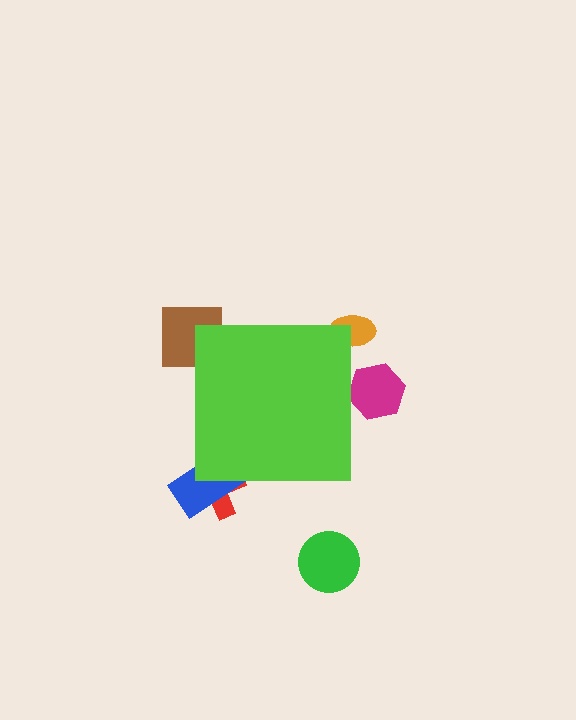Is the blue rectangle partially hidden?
Yes, the blue rectangle is partially hidden behind the lime square.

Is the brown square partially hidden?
Yes, the brown square is partially hidden behind the lime square.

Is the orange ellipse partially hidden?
Yes, the orange ellipse is partially hidden behind the lime square.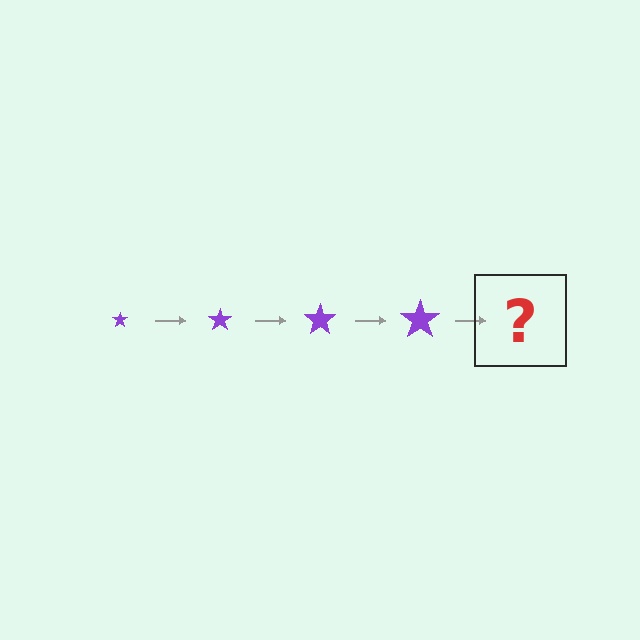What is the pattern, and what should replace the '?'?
The pattern is that the star gets progressively larger each step. The '?' should be a purple star, larger than the previous one.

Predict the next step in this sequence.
The next step is a purple star, larger than the previous one.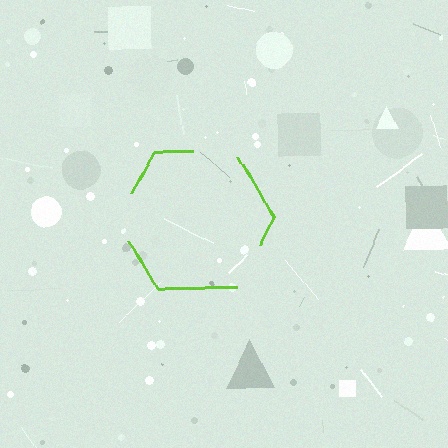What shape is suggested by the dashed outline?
The dashed outline suggests a hexagon.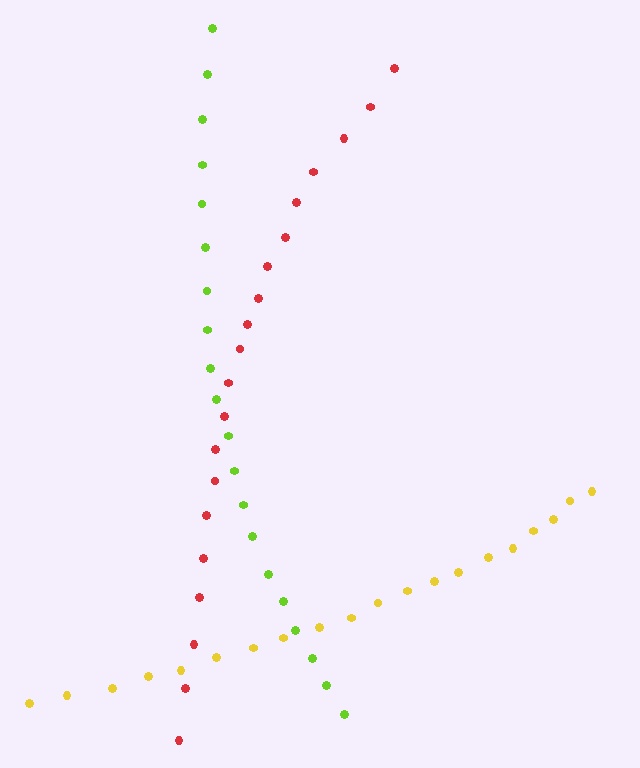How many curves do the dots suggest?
There are 3 distinct paths.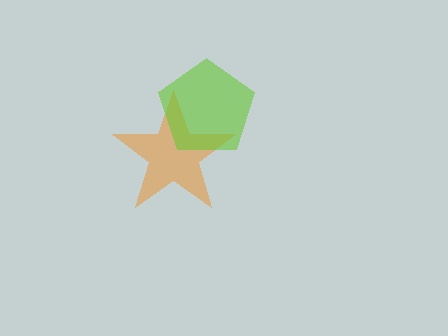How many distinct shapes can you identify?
There are 2 distinct shapes: an orange star, a lime pentagon.